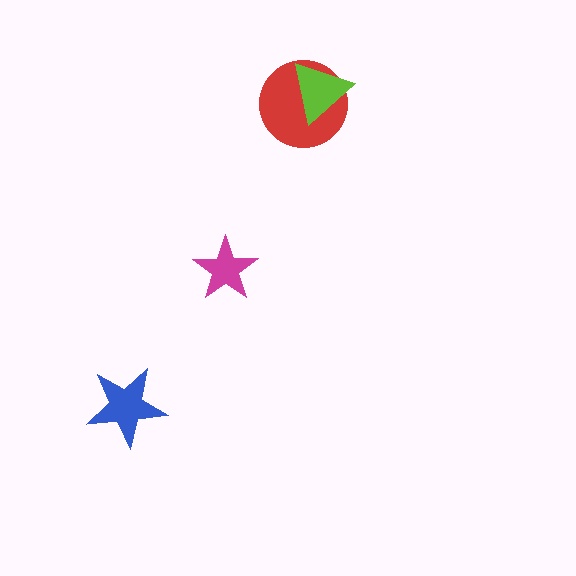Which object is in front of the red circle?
The lime triangle is in front of the red circle.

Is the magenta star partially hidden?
No, no other shape covers it.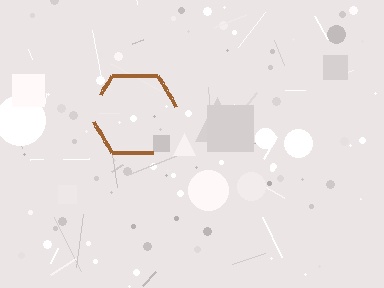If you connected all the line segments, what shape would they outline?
They would outline a hexagon.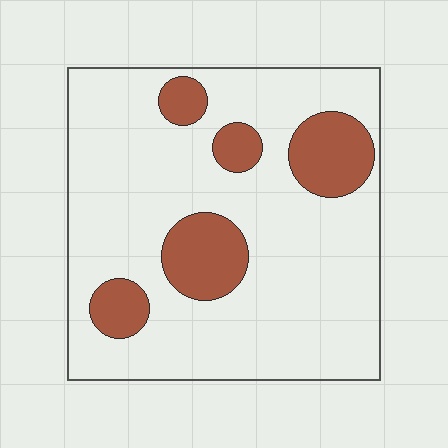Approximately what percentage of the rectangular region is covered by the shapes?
Approximately 20%.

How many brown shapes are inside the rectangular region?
5.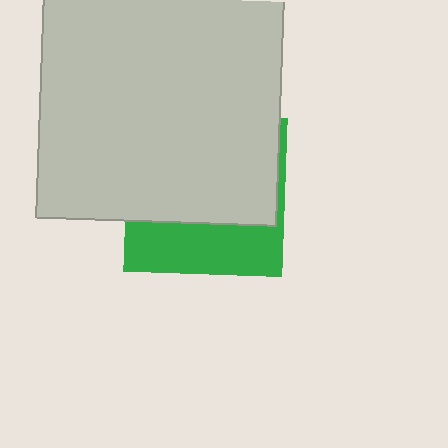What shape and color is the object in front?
The object in front is a light gray square.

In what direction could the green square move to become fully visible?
The green square could move down. That would shift it out from behind the light gray square entirely.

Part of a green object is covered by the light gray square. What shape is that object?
It is a square.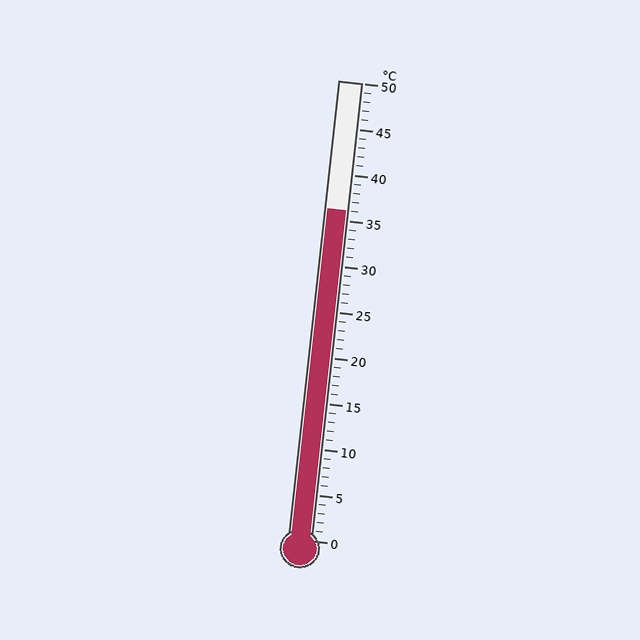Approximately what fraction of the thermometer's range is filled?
The thermometer is filled to approximately 70% of its range.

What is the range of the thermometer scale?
The thermometer scale ranges from 0°C to 50°C.